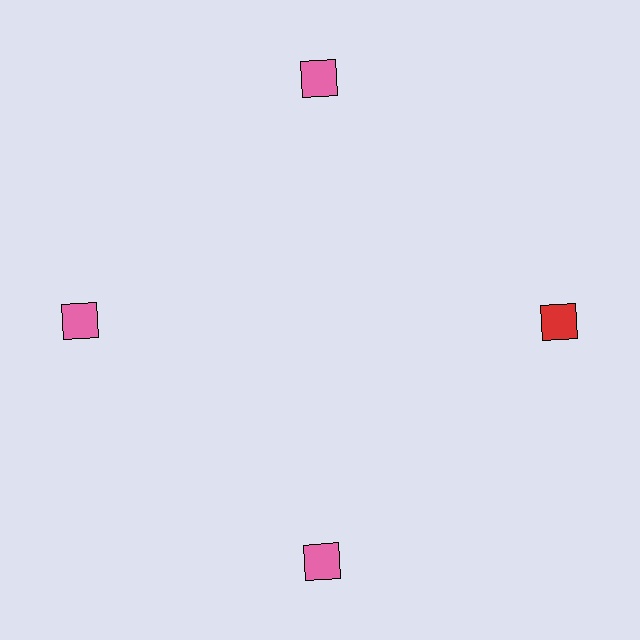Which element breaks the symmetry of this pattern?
The red square at roughly the 3 o'clock position breaks the symmetry. All other shapes are pink squares.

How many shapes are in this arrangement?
There are 4 shapes arranged in a ring pattern.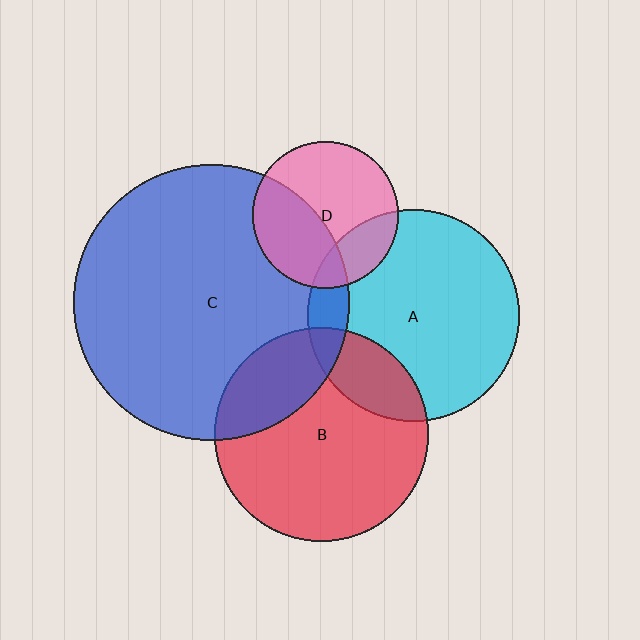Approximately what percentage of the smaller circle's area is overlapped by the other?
Approximately 25%.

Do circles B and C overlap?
Yes.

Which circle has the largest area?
Circle C (blue).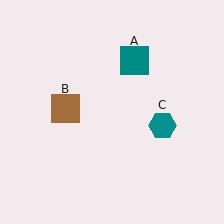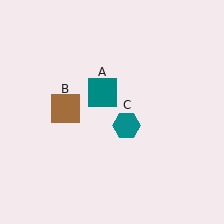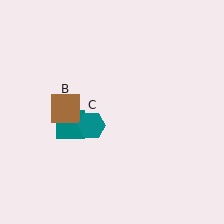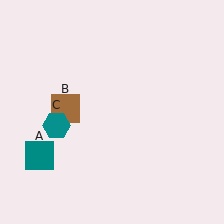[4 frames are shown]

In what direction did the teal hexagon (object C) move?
The teal hexagon (object C) moved left.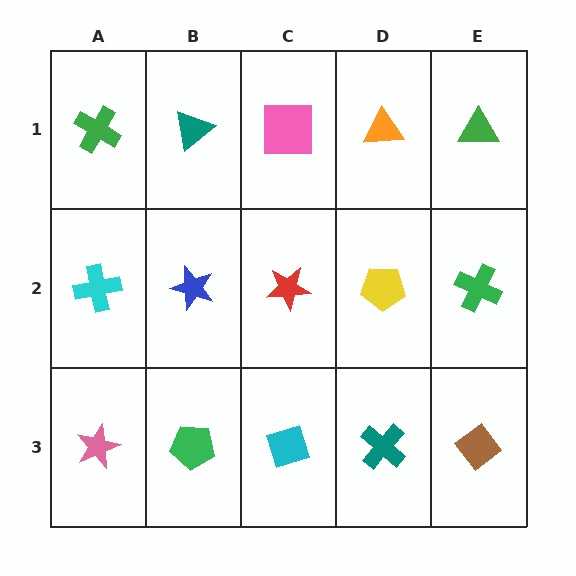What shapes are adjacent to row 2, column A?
A green cross (row 1, column A), a pink star (row 3, column A), a blue star (row 2, column B).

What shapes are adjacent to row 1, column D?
A yellow pentagon (row 2, column D), a pink square (row 1, column C), a green triangle (row 1, column E).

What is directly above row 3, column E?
A green cross.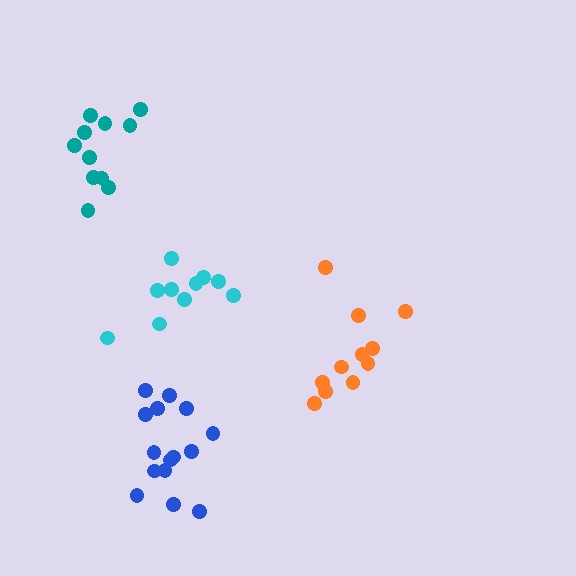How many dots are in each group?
Group 1: 10 dots, Group 2: 11 dots, Group 3: 15 dots, Group 4: 11 dots (47 total).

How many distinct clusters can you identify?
There are 4 distinct clusters.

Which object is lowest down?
The blue cluster is bottommost.